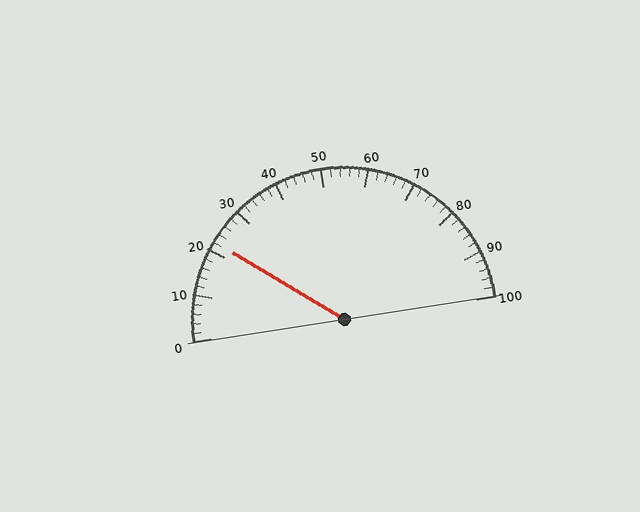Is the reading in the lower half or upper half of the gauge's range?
The reading is in the lower half of the range (0 to 100).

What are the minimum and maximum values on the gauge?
The gauge ranges from 0 to 100.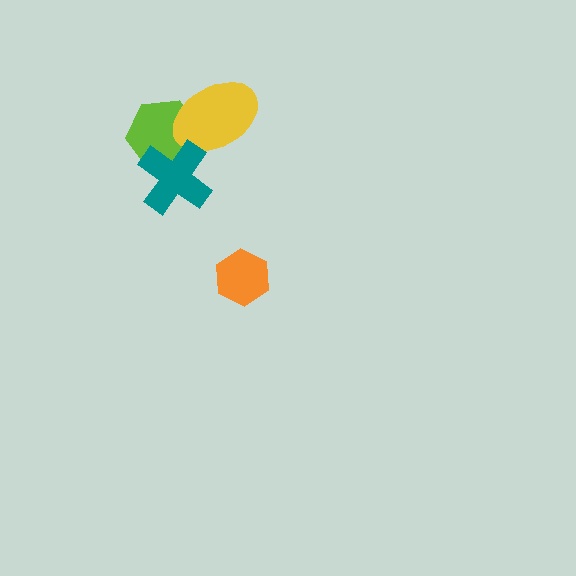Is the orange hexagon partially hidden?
No, no other shape covers it.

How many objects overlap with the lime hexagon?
2 objects overlap with the lime hexagon.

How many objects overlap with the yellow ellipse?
2 objects overlap with the yellow ellipse.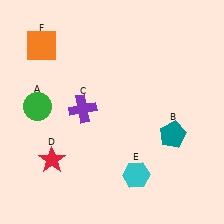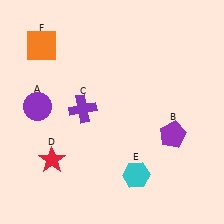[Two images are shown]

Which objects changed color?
A changed from green to purple. B changed from teal to purple.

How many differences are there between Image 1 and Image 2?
There are 2 differences between the two images.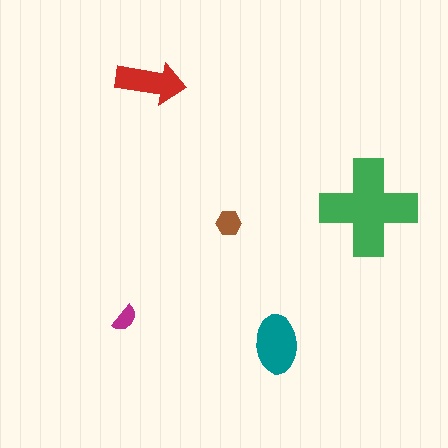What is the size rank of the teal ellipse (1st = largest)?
2nd.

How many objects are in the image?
There are 5 objects in the image.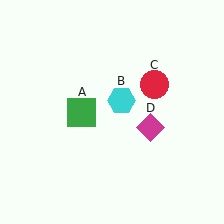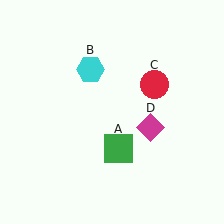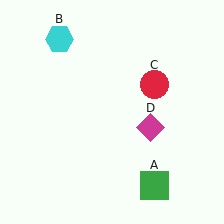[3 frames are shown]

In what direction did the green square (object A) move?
The green square (object A) moved down and to the right.